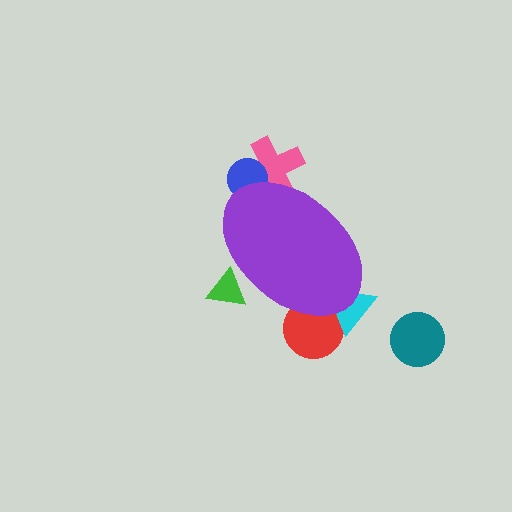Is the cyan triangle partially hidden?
Yes, the cyan triangle is partially hidden behind the purple ellipse.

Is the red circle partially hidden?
Yes, the red circle is partially hidden behind the purple ellipse.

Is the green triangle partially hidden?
Yes, the green triangle is partially hidden behind the purple ellipse.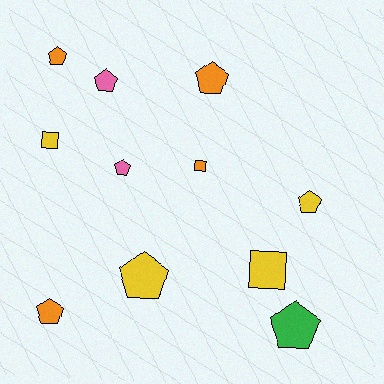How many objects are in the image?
There are 11 objects.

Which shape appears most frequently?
Pentagon, with 8 objects.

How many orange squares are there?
There is 1 orange square.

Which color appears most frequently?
Yellow, with 4 objects.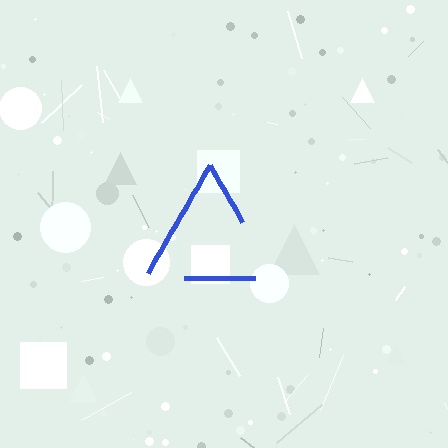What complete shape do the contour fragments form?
The contour fragments form a triangle.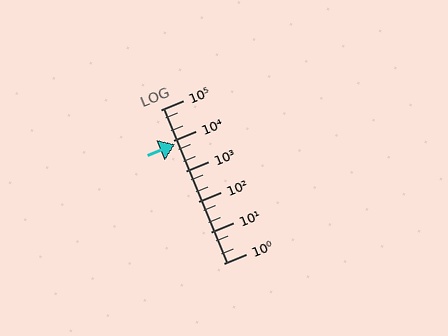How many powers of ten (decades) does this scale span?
The scale spans 5 decades, from 1 to 100000.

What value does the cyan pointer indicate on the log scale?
The pointer indicates approximately 7500.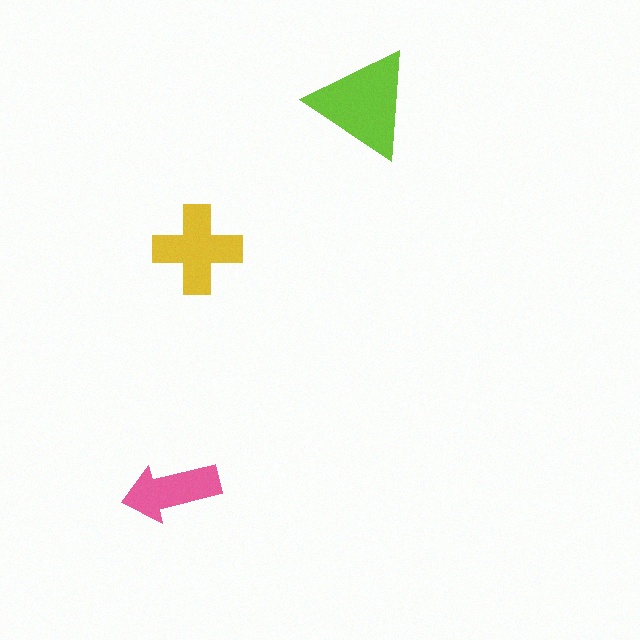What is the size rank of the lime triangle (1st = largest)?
1st.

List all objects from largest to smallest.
The lime triangle, the yellow cross, the pink arrow.